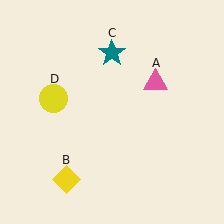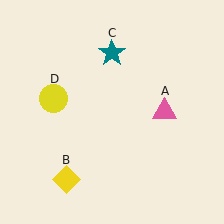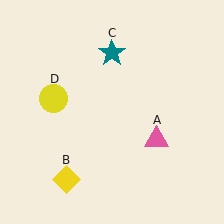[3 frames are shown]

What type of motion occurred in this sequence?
The pink triangle (object A) rotated clockwise around the center of the scene.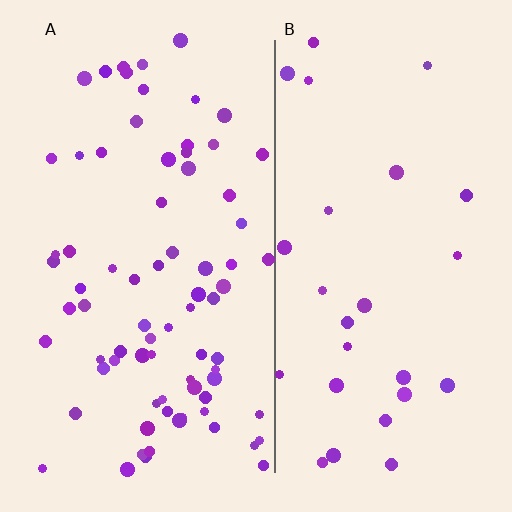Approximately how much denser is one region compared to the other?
Approximately 2.8× — region A over region B.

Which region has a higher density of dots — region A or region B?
A (the left).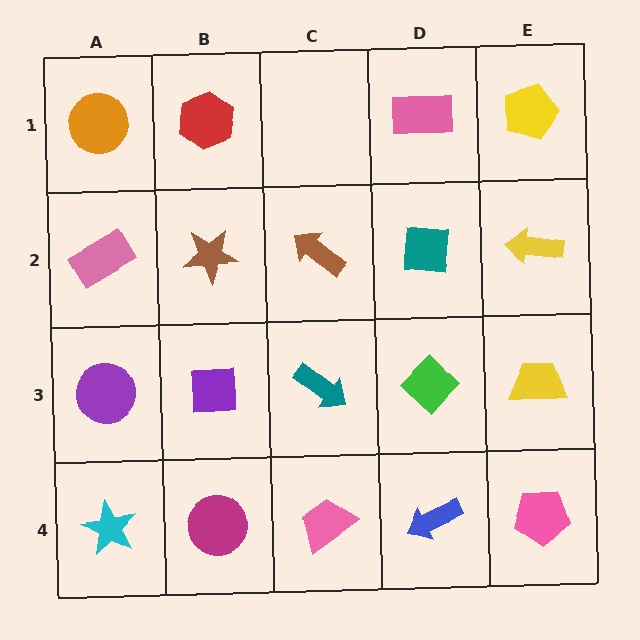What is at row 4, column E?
A pink pentagon.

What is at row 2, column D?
A teal square.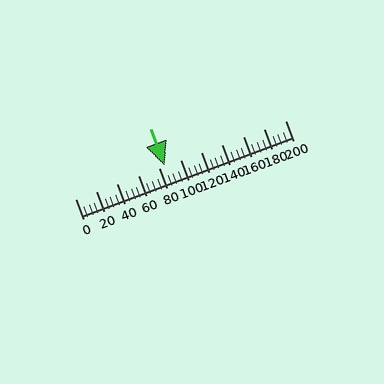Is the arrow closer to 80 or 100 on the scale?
The arrow is closer to 80.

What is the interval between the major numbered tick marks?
The major tick marks are spaced 20 units apart.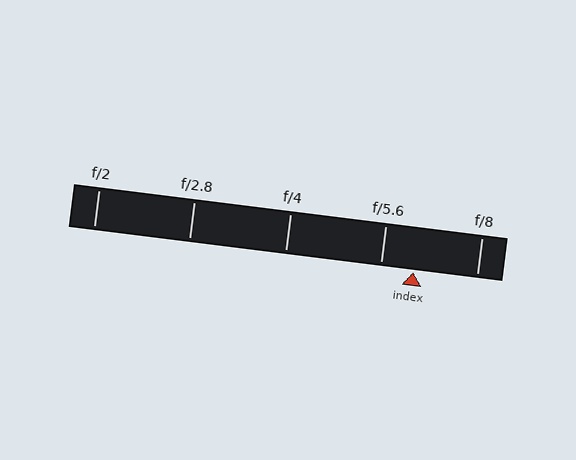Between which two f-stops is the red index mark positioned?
The index mark is between f/5.6 and f/8.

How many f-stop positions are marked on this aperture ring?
There are 5 f-stop positions marked.